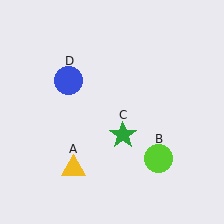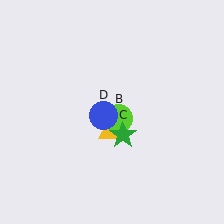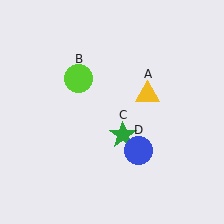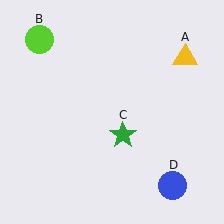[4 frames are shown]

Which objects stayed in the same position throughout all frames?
Green star (object C) remained stationary.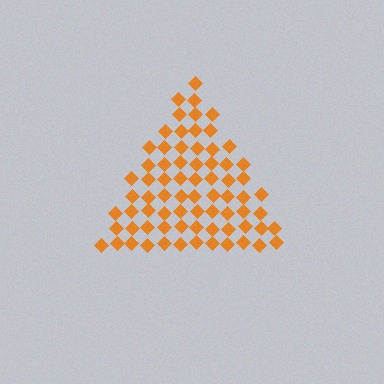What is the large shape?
The large shape is a triangle.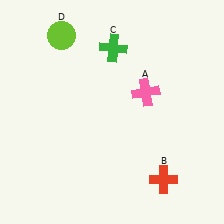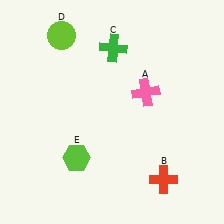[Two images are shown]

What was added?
A lime hexagon (E) was added in Image 2.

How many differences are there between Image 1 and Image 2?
There is 1 difference between the two images.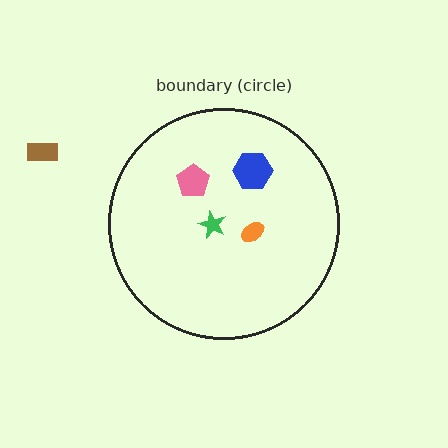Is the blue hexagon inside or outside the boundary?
Inside.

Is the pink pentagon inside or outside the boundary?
Inside.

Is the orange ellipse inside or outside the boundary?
Inside.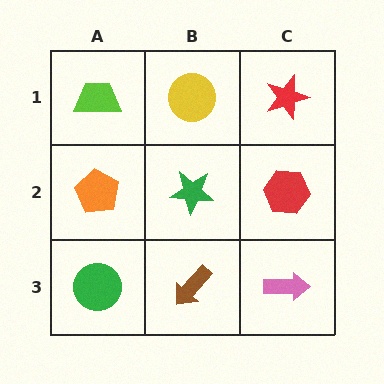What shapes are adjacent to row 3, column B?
A green star (row 2, column B), a green circle (row 3, column A), a pink arrow (row 3, column C).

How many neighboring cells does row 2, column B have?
4.